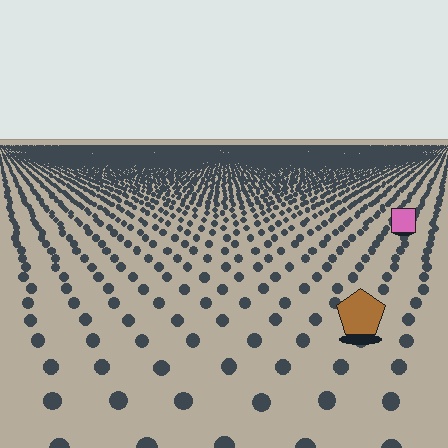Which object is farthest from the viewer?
The pink square is farthest from the viewer. It appears smaller and the ground texture around it is denser.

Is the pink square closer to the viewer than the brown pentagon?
No. The brown pentagon is closer — you can tell from the texture gradient: the ground texture is coarser near it.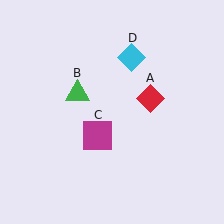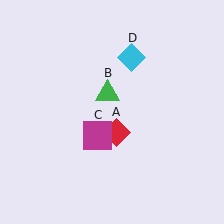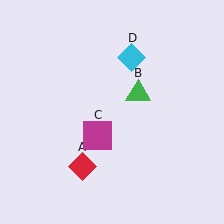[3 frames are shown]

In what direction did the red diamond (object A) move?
The red diamond (object A) moved down and to the left.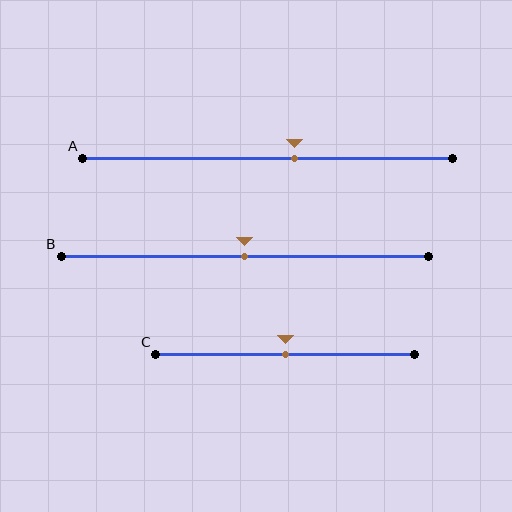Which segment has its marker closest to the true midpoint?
Segment B has its marker closest to the true midpoint.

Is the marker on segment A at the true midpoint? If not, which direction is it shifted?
No, the marker on segment A is shifted to the right by about 7% of the segment length.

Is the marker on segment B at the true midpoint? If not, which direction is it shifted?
Yes, the marker on segment B is at the true midpoint.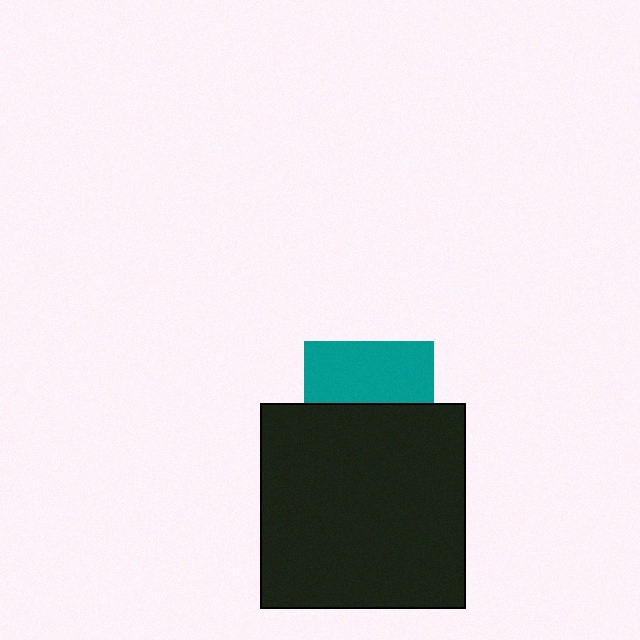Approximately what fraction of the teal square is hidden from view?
Roughly 52% of the teal square is hidden behind the black square.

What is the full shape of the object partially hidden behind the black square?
The partially hidden object is a teal square.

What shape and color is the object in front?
The object in front is a black square.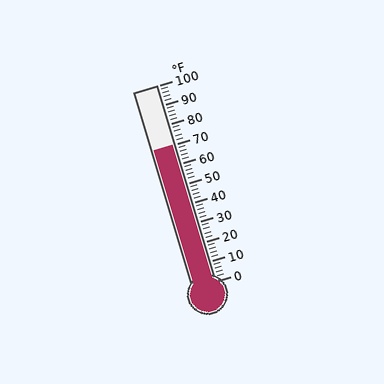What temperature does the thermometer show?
The thermometer shows approximately 70°F.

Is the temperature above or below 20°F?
The temperature is above 20°F.